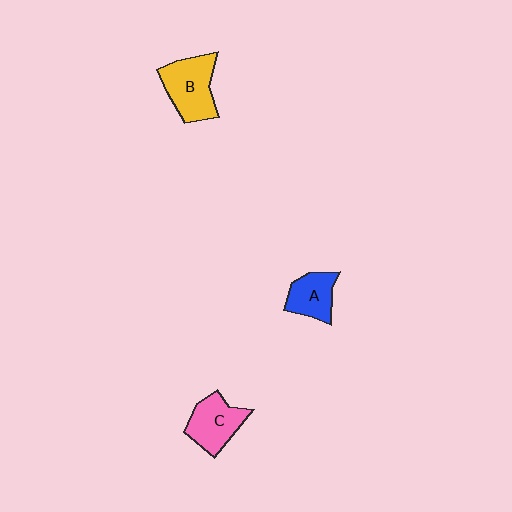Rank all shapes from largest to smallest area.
From largest to smallest: B (yellow), C (pink), A (blue).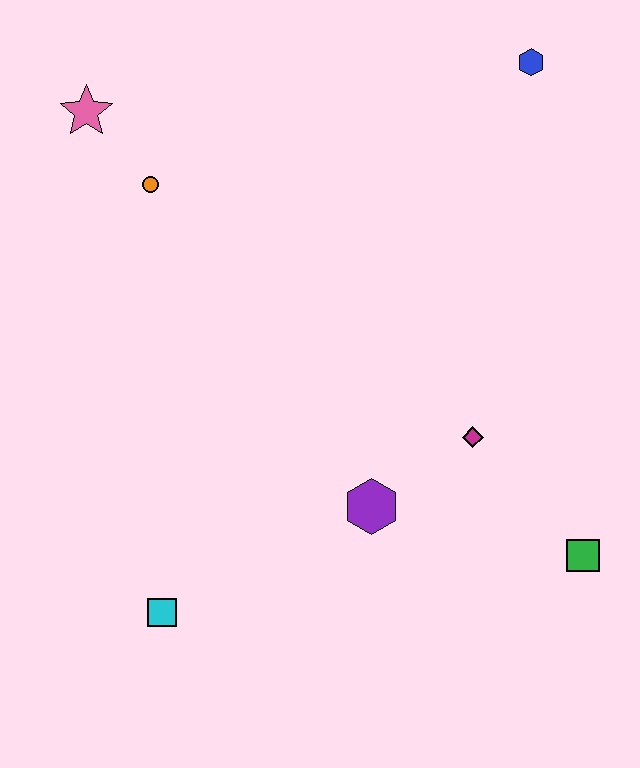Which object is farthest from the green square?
The pink star is farthest from the green square.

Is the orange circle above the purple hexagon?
Yes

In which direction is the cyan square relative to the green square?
The cyan square is to the left of the green square.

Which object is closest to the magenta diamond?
The purple hexagon is closest to the magenta diamond.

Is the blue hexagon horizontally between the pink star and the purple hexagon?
No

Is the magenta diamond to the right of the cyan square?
Yes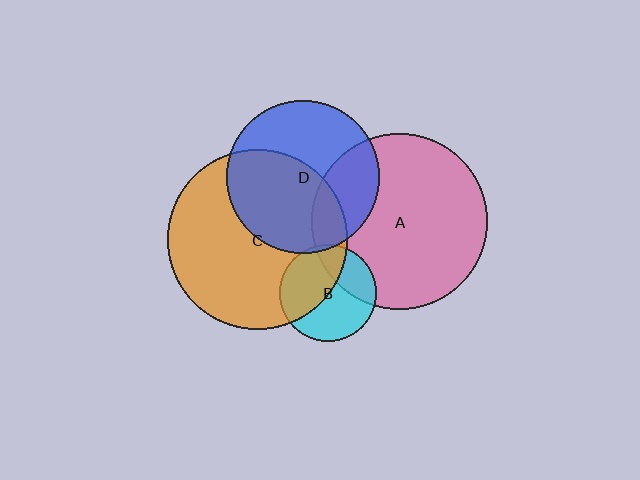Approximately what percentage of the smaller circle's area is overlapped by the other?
Approximately 10%.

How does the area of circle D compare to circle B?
Approximately 2.5 times.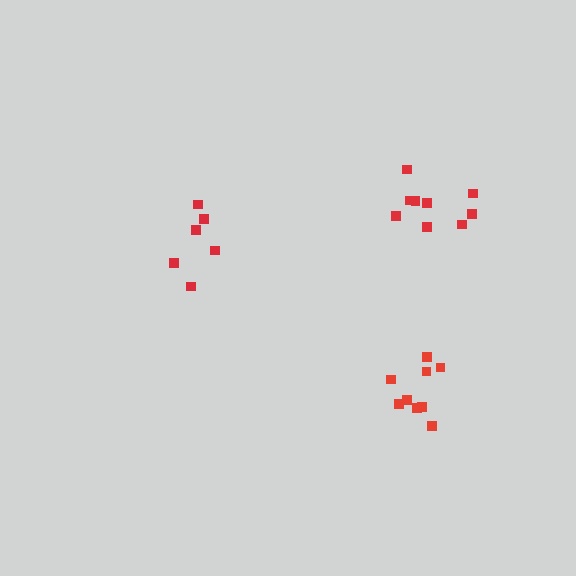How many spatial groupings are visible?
There are 3 spatial groupings.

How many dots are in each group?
Group 1: 6 dots, Group 2: 9 dots, Group 3: 9 dots (24 total).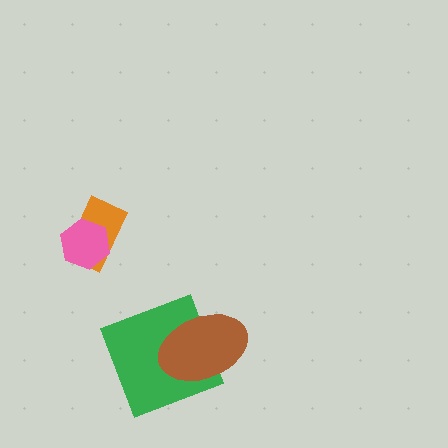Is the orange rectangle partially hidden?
Yes, it is partially covered by another shape.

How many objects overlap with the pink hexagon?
1 object overlaps with the pink hexagon.